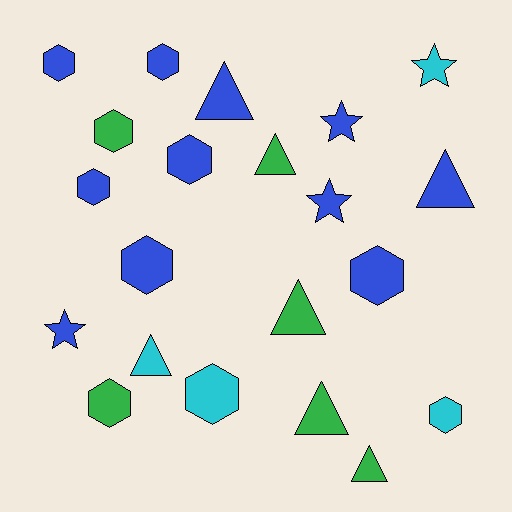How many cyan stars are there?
There is 1 cyan star.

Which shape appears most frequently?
Hexagon, with 10 objects.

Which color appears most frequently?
Blue, with 11 objects.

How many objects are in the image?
There are 21 objects.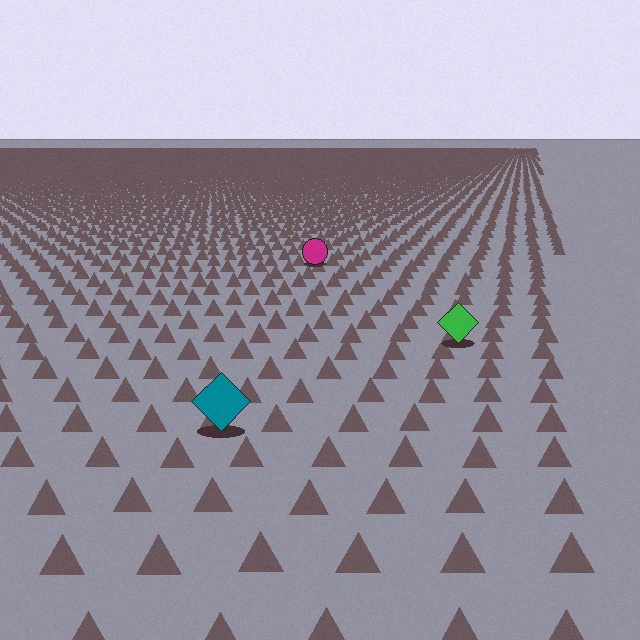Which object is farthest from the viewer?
The magenta circle is farthest from the viewer. It appears smaller and the ground texture around it is denser.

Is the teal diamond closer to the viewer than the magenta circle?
Yes. The teal diamond is closer — you can tell from the texture gradient: the ground texture is coarser near it.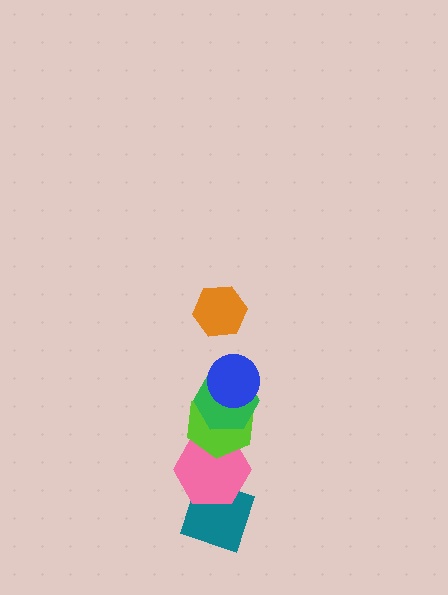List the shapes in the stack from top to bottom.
From top to bottom: the orange hexagon, the blue circle, the green hexagon, the lime hexagon, the pink hexagon, the teal diamond.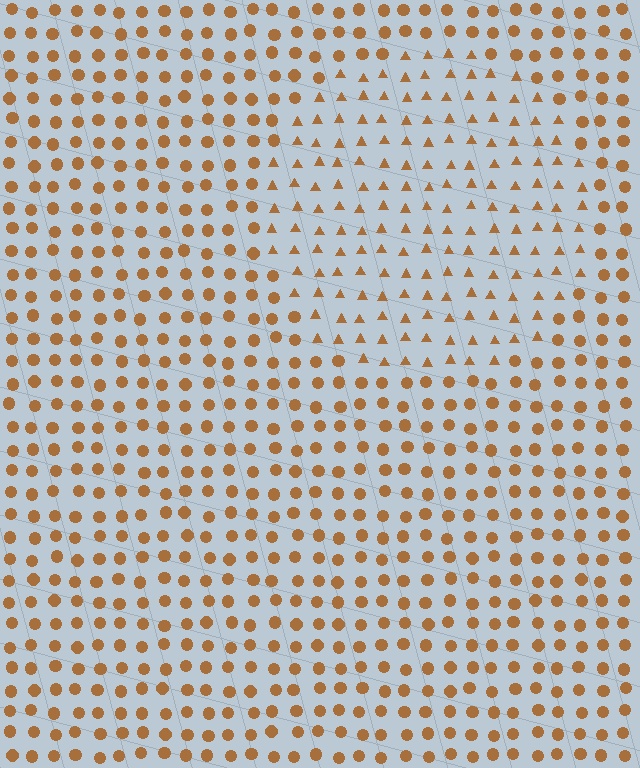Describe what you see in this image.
The image is filled with small brown elements arranged in a uniform grid. A circle-shaped region contains triangles, while the surrounding area contains circles. The boundary is defined purely by the change in element shape.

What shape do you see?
I see a circle.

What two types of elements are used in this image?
The image uses triangles inside the circle region and circles outside it.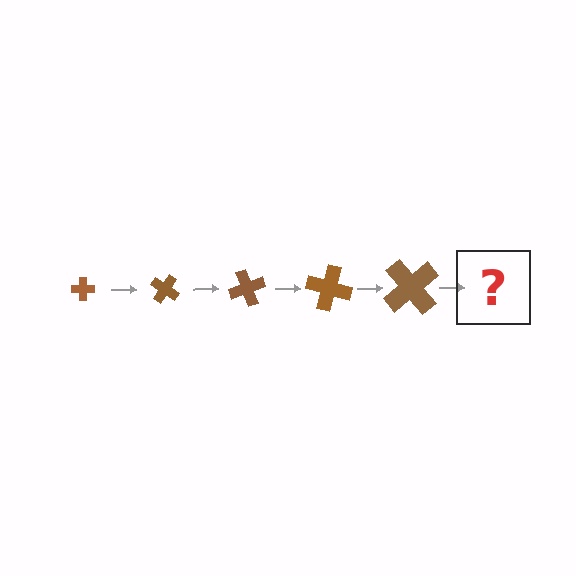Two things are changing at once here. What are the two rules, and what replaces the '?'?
The two rules are that the cross grows larger each step and it rotates 35 degrees each step. The '?' should be a cross, larger than the previous one and rotated 175 degrees from the start.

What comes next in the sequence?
The next element should be a cross, larger than the previous one and rotated 175 degrees from the start.